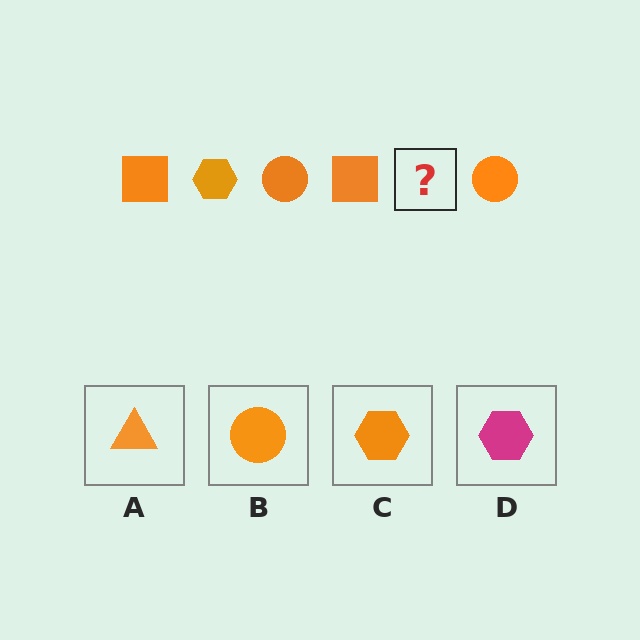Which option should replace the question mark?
Option C.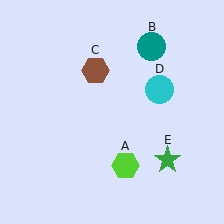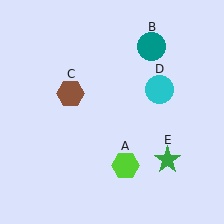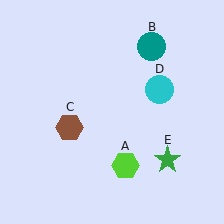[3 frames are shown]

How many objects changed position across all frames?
1 object changed position: brown hexagon (object C).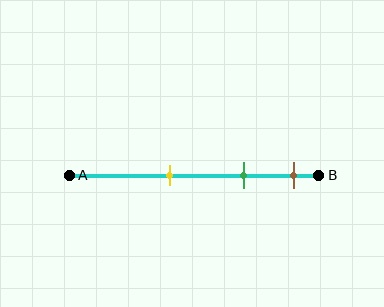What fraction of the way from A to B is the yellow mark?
The yellow mark is approximately 40% (0.4) of the way from A to B.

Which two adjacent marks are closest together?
The green and brown marks are the closest adjacent pair.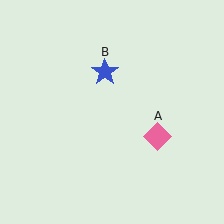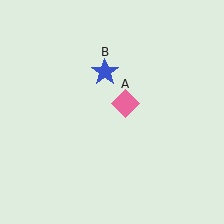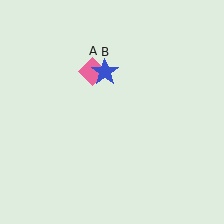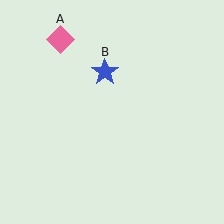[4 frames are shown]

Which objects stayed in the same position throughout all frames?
Blue star (object B) remained stationary.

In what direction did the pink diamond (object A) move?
The pink diamond (object A) moved up and to the left.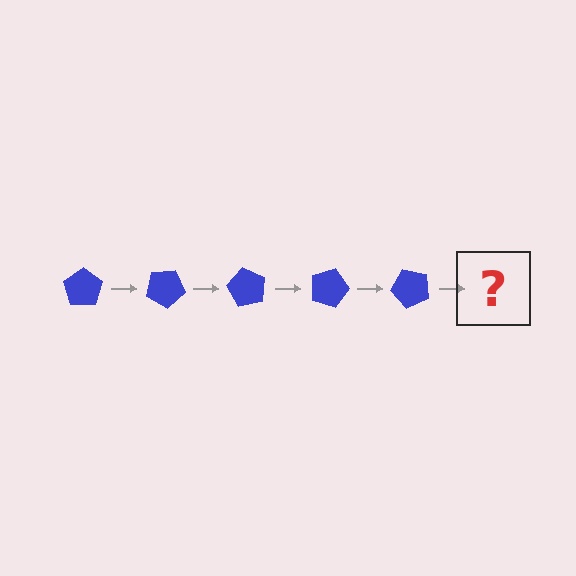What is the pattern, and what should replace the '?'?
The pattern is that the pentagon rotates 30 degrees each step. The '?' should be a blue pentagon rotated 150 degrees.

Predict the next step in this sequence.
The next step is a blue pentagon rotated 150 degrees.